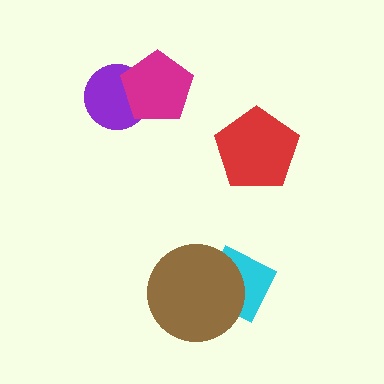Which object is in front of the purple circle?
The magenta pentagon is in front of the purple circle.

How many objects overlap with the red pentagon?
0 objects overlap with the red pentagon.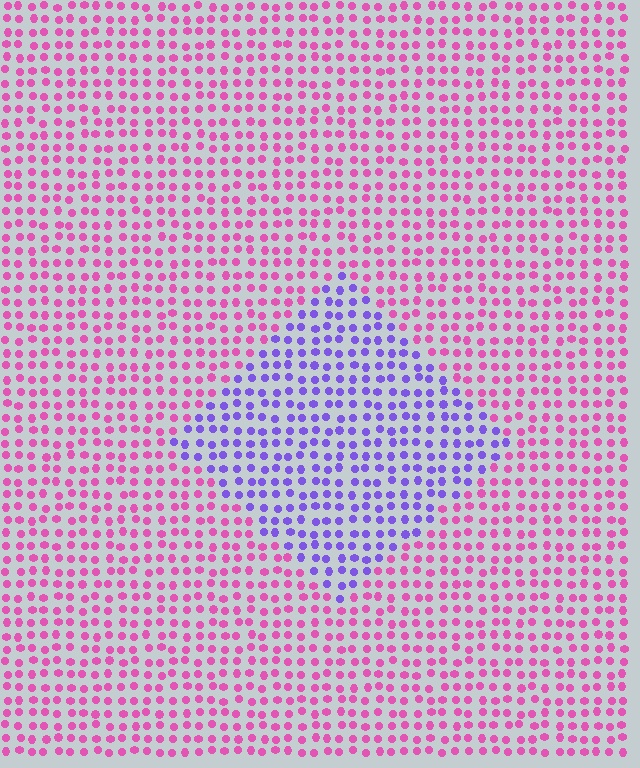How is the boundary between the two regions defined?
The boundary is defined purely by a slight shift in hue (about 62 degrees). Spacing, size, and orientation are identical on both sides.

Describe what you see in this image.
The image is filled with small pink elements in a uniform arrangement. A diamond-shaped region is visible where the elements are tinted to a slightly different hue, forming a subtle color boundary.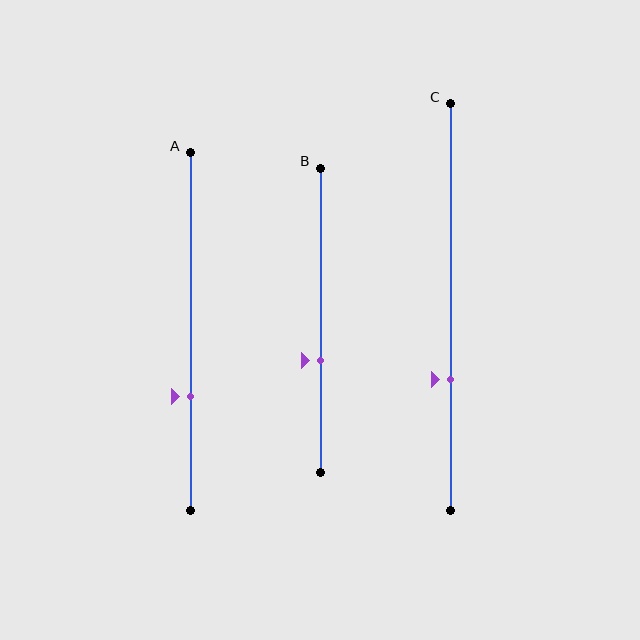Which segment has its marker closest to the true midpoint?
Segment B has its marker closest to the true midpoint.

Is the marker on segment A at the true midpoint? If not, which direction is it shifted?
No, the marker on segment A is shifted downward by about 18% of the segment length.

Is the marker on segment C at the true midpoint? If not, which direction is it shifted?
No, the marker on segment C is shifted downward by about 18% of the segment length.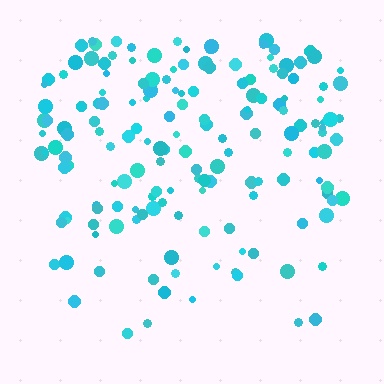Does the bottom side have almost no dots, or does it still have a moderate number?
Still a moderate number, just noticeably fewer than the top.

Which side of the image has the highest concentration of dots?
The top.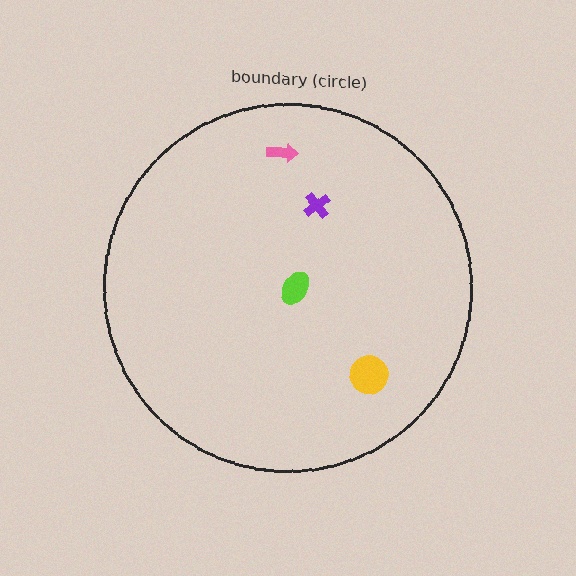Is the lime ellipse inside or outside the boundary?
Inside.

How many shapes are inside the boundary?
4 inside, 0 outside.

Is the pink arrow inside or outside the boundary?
Inside.